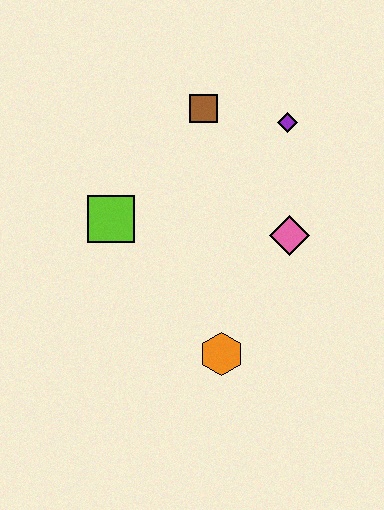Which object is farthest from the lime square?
The purple diamond is farthest from the lime square.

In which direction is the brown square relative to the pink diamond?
The brown square is above the pink diamond.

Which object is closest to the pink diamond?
The purple diamond is closest to the pink diamond.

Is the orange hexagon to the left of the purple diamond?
Yes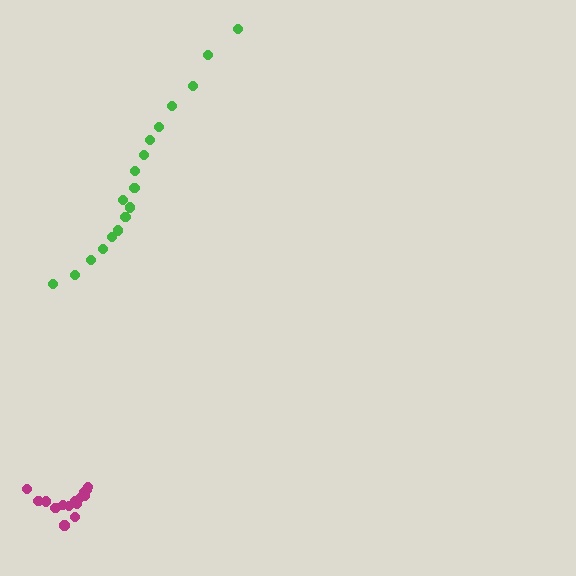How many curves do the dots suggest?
There are 2 distinct paths.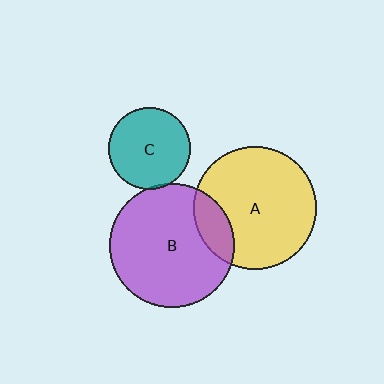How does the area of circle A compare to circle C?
Approximately 2.3 times.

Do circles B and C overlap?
Yes.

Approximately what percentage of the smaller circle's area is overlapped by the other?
Approximately 5%.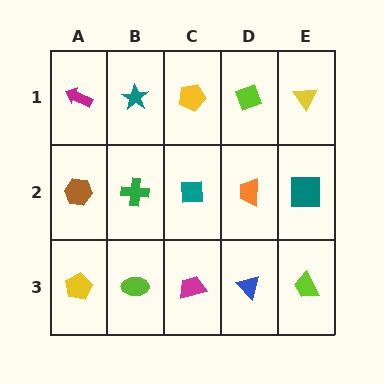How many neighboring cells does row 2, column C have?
4.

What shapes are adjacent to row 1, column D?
An orange trapezoid (row 2, column D), a yellow pentagon (row 1, column C), a yellow triangle (row 1, column E).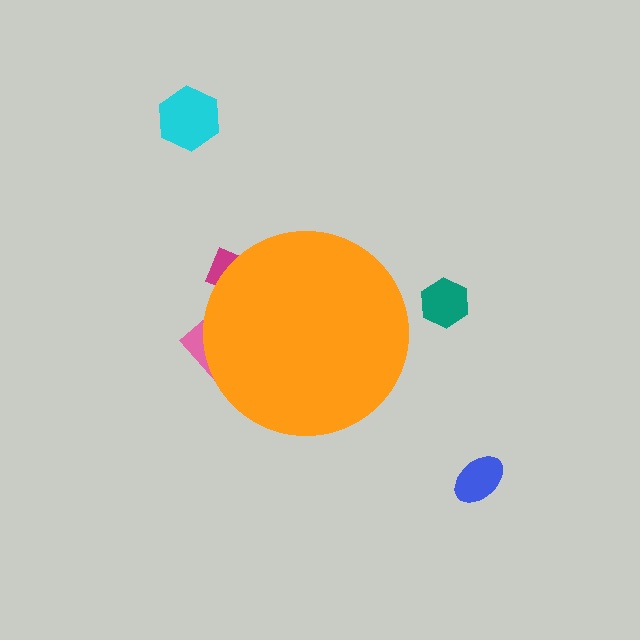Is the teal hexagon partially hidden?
No, the teal hexagon is fully visible.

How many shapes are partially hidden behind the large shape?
2 shapes are partially hidden.